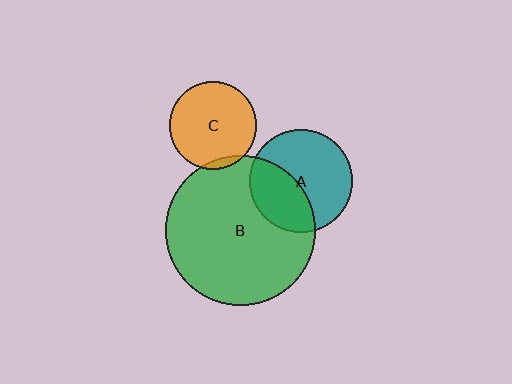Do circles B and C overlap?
Yes.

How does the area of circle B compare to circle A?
Approximately 2.1 times.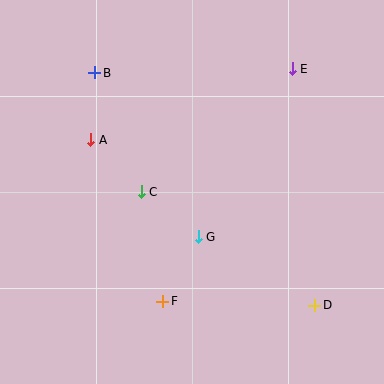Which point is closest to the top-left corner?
Point B is closest to the top-left corner.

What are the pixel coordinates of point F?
Point F is at (162, 301).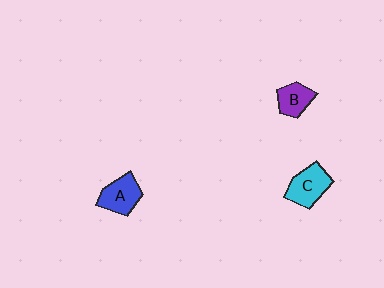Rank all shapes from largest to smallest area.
From largest to smallest: C (cyan), A (blue), B (purple).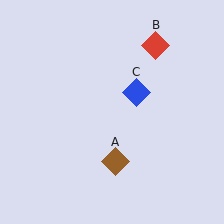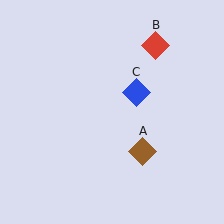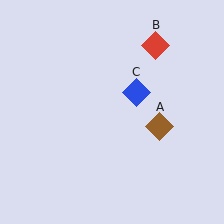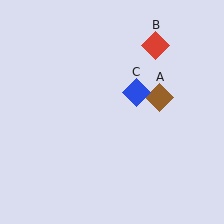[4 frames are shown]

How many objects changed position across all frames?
1 object changed position: brown diamond (object A).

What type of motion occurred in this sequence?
The brown diamond (object A) rotated counterclockwise around the center of the scene.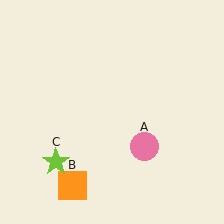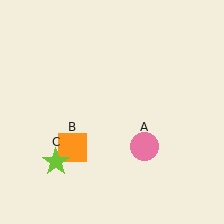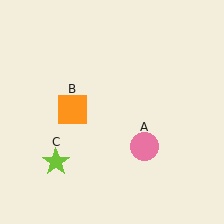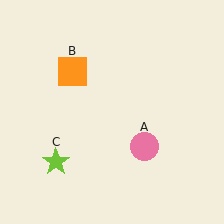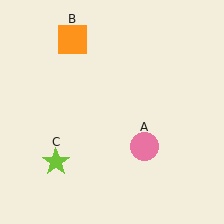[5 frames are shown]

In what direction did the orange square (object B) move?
The orange square (object B) moved up.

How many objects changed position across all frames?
1 object changed position: orange square (object B).